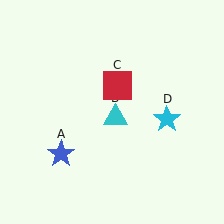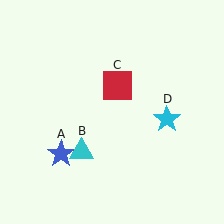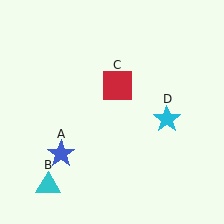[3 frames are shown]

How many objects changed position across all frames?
1 object changed position: cyan triangle (object B).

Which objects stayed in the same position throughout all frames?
Blue star (object A) and red square (object C) and cyan star (object D) remained stationary.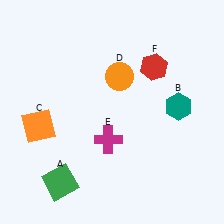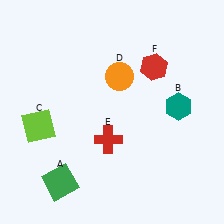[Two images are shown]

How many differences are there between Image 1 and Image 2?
There are 2 differences between the two images.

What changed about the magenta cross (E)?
In Image 1, E is magenta. In Image 2, it changed to red.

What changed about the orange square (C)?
In Image 1, C is orange. In Image 2, it changed to lime.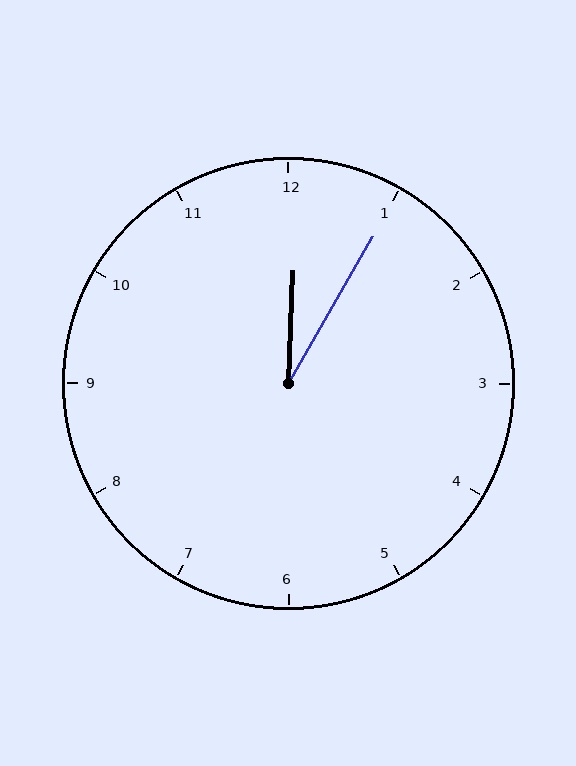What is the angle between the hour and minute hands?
Approximately 28 degrees.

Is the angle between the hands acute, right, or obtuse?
It is acute.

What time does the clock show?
12:05.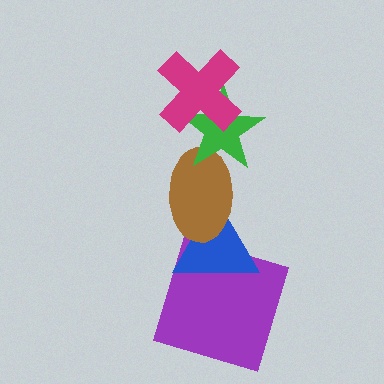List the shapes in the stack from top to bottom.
From top to bottom: the magenta cross, the green star, the brown ellipse, the blue triangle, the purple square.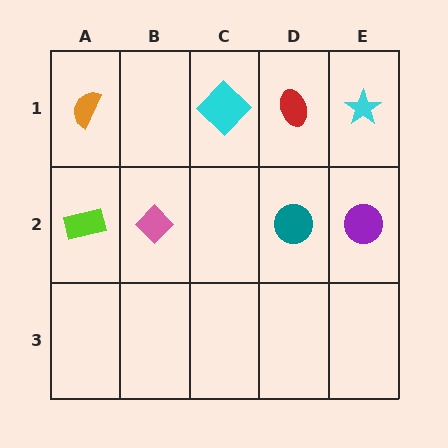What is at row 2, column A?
A lime rectangle.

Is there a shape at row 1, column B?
No, that cell is empty.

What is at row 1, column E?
A cyan star.